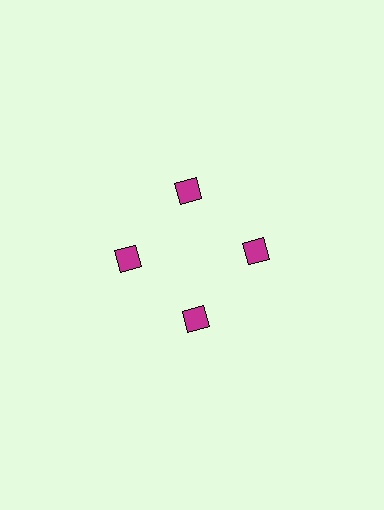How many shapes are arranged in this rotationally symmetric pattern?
There are 4 shapes, arranged in 4 groups of 1.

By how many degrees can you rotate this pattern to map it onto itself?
The pattern maps onto itself every 90 degrees of rotation.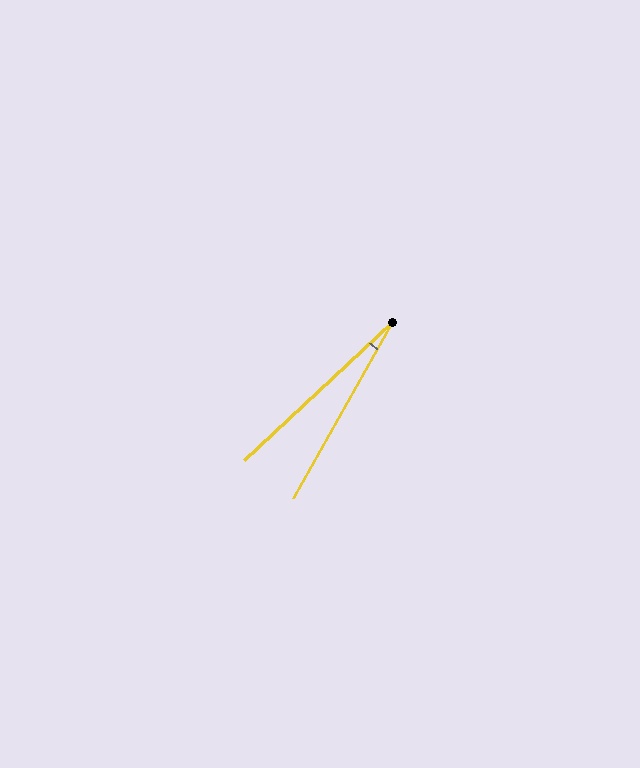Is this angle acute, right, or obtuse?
It is acute.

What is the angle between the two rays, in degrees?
Approximately 18 degrees.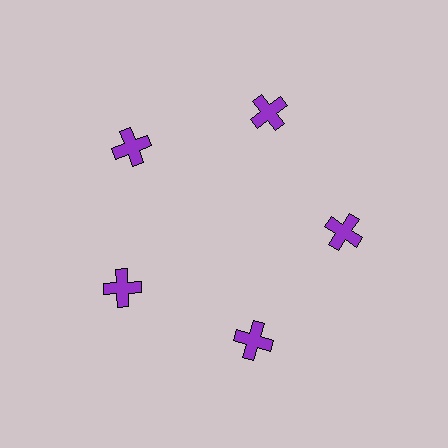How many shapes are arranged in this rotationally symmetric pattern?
There are 5 shapes, arranged in 5 groups of 1.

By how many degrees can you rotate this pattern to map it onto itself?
The pattern maps onto itself every 72 degrees of rotation.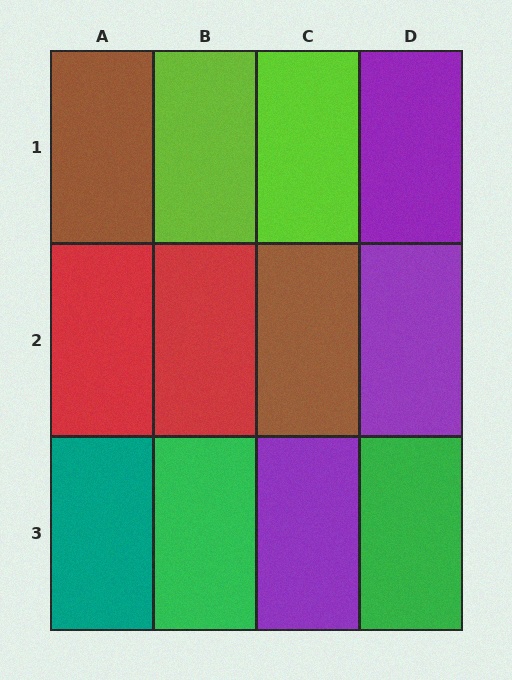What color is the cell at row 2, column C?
Brown.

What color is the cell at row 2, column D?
Purple.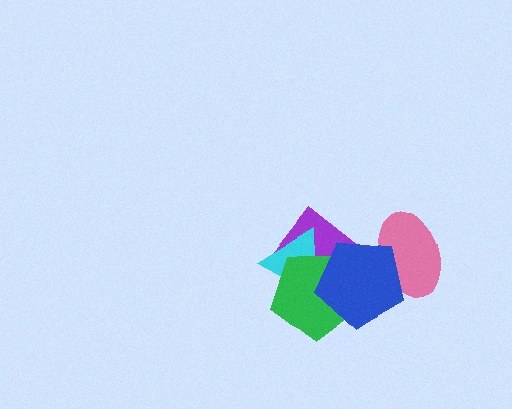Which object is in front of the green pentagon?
The blue pentagon is in front of the green pentagon.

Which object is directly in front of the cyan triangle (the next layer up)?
The green pentagon is directly in front of the cyan triangle.